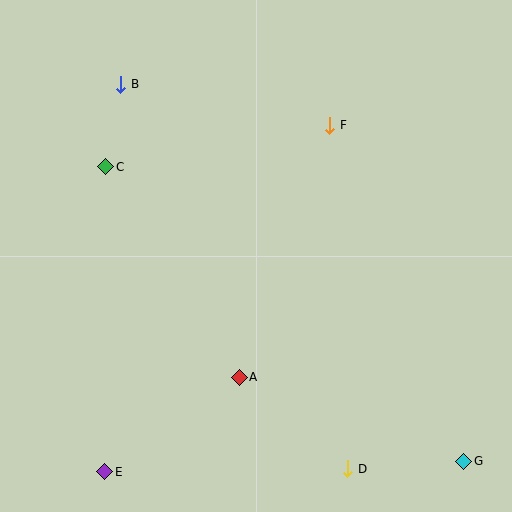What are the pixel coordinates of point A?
Point A is at (239, 378).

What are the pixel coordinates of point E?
Point E is at (105, 472).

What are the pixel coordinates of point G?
Point G is at (464, 461).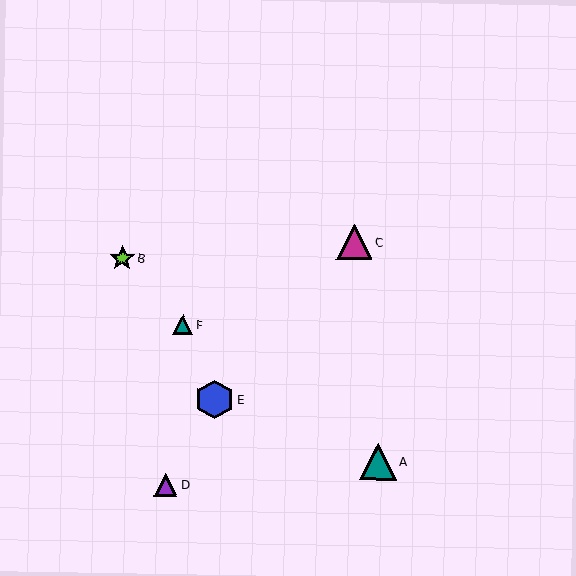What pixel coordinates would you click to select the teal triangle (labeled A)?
Click at (378, 462) to select the teal triangle A.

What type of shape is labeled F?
Shape F is a teal triangle.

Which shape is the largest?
The blue hexagon (labeled E) is the largest.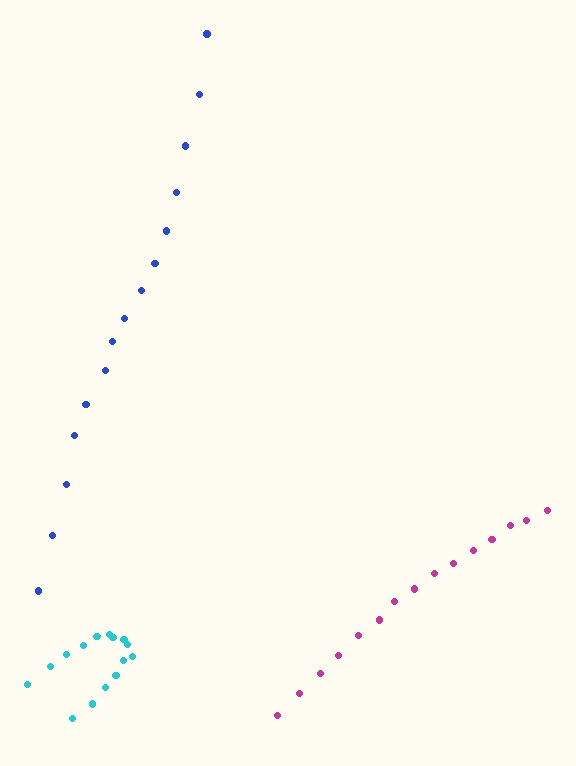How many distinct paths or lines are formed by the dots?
There are 3 distinct paths.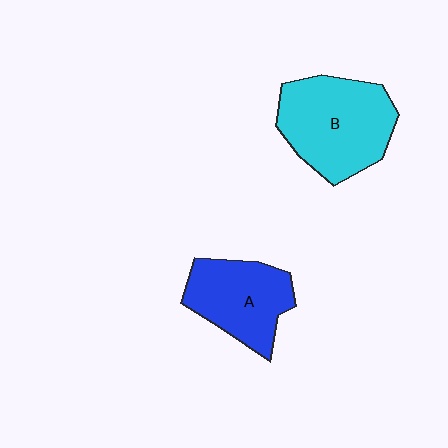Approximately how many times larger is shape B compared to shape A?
Approximately 1.3 times.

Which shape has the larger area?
Shape B (cyan).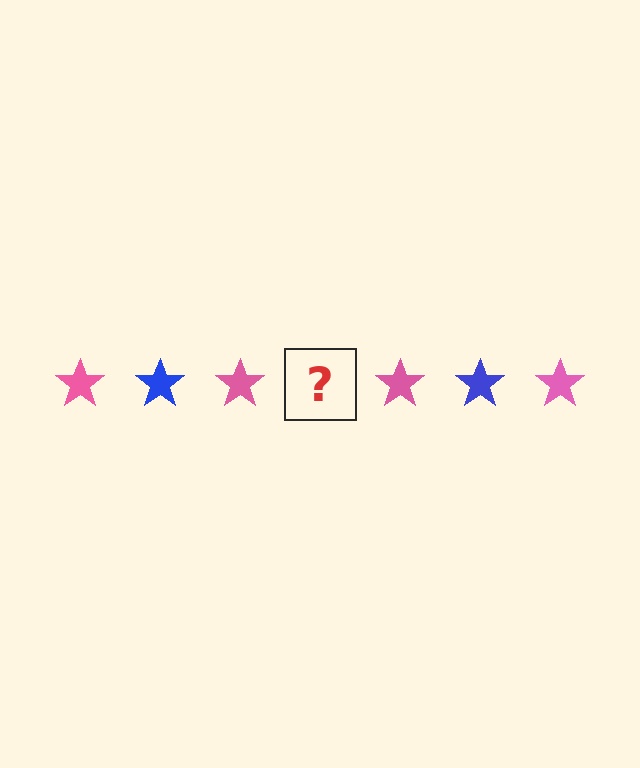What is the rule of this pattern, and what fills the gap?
The rule is that the pattern cycles through pink, blue stars. The gap should be filled with a blue star.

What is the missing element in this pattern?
The missing element is a blue star.